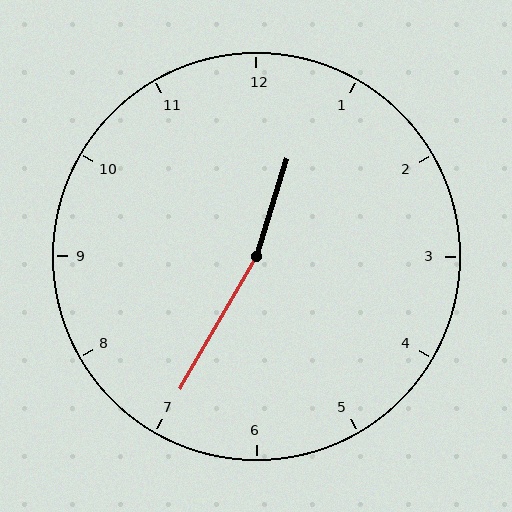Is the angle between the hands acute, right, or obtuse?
It is obtuse.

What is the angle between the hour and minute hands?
Approximately 168 degrees.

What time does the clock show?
12:35.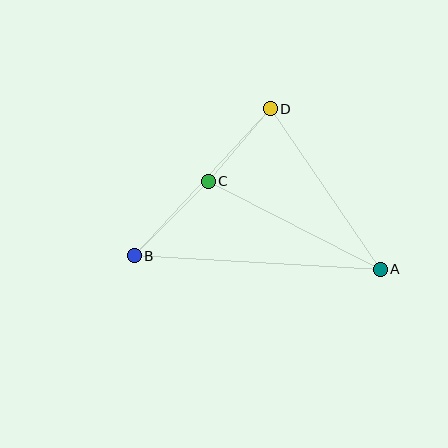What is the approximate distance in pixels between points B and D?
The distance between B and D is approximately 200 pixels.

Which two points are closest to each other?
Points C and D are closest to each other.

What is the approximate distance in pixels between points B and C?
The distance between B and C is approximately 105 pixels.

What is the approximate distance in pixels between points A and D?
The distance between A and D is approximately 195 pixels.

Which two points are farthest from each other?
Points A and B are farthest from each other.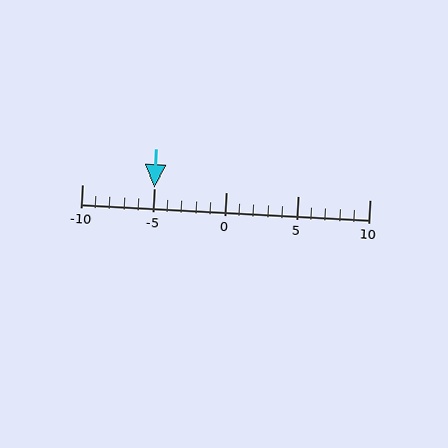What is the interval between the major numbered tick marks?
The major tick marks are spaced 5 units apart.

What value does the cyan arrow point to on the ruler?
The cyan arrow points to approximately -5.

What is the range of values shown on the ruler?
The ruler shows values from -10 to 10.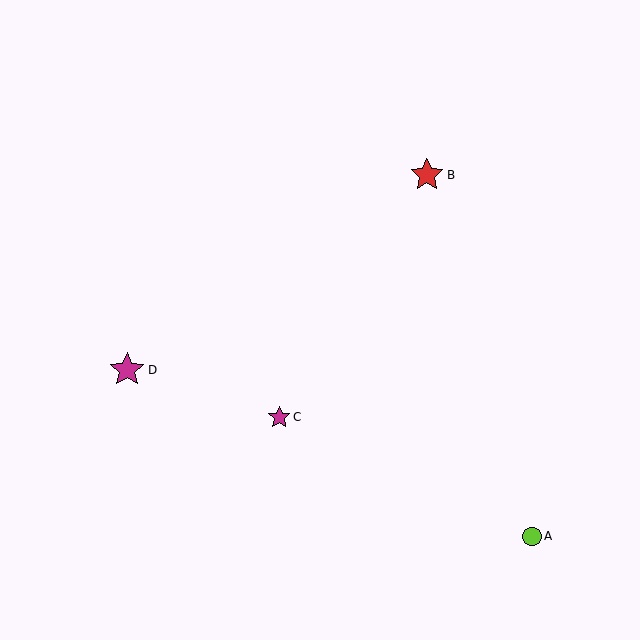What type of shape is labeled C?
Shape C is a magenta star.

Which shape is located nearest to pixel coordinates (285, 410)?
The magenta star (labeled C) at (279, 417) is nearest to that location.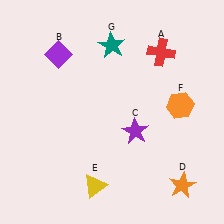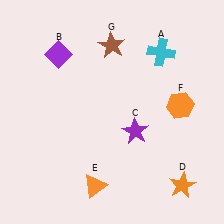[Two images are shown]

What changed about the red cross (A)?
In Image 1, A is red. In Image 2, it changed to cyan.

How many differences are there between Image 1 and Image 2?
There are 3 differences between the two images.